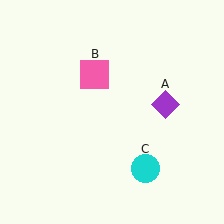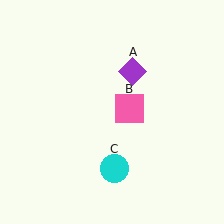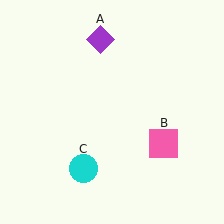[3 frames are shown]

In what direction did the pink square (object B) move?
The pink square (object B) moved down and to the right.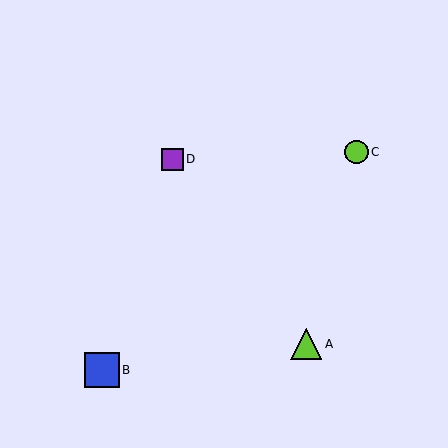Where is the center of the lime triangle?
The center of the lime triangle is at (306, 344).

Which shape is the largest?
The blue square (labeled B) is the largest.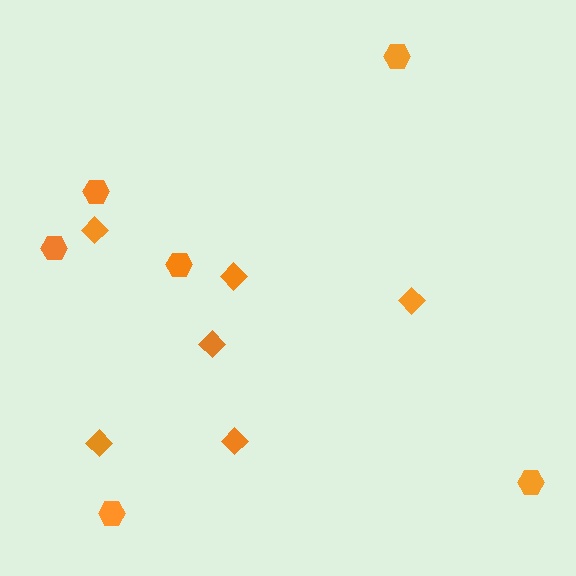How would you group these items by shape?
There are 2 groups: one group of diamonds (6) and one group of hexagons (6).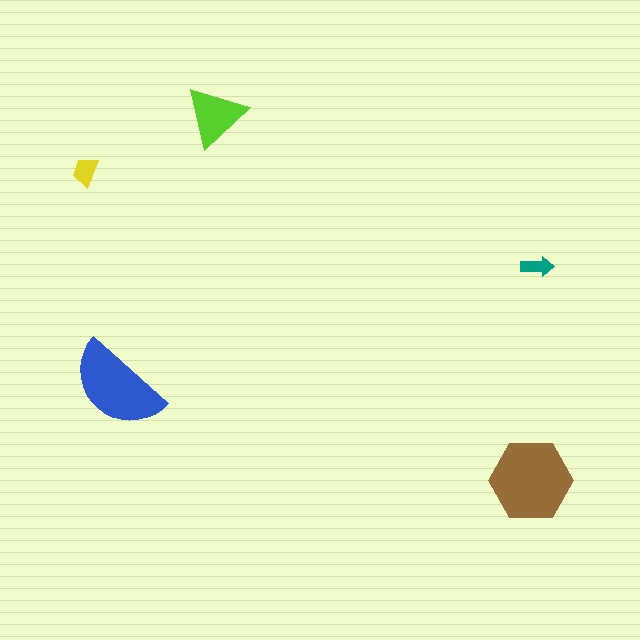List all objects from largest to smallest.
The brown hexagon, the blue semicircle, the lime triangle, the yellow trapezoid, the teal arrow.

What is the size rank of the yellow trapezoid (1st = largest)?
4th.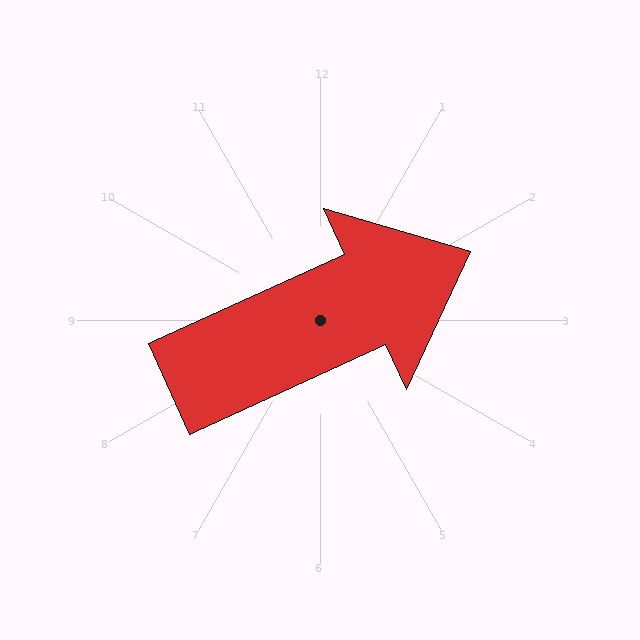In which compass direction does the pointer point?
Northeast.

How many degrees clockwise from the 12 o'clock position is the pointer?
Approximately 65 degrees.